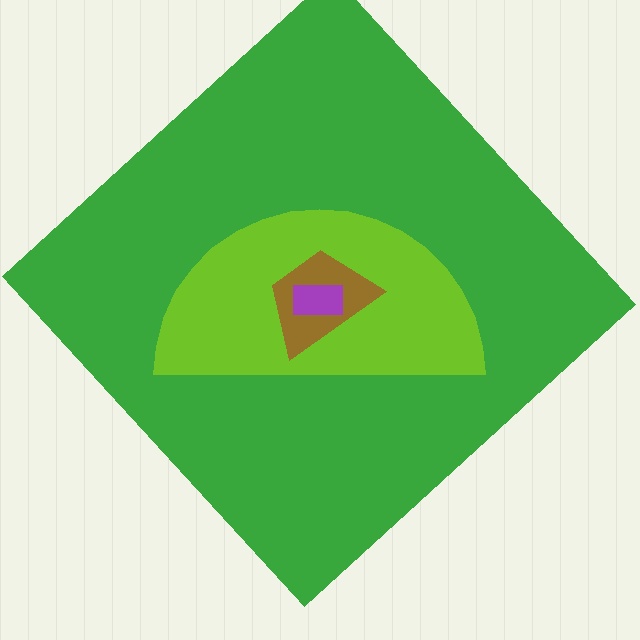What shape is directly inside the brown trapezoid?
The purple rectangle.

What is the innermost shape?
The purple rectangle.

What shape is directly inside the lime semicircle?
The brown trapezoid.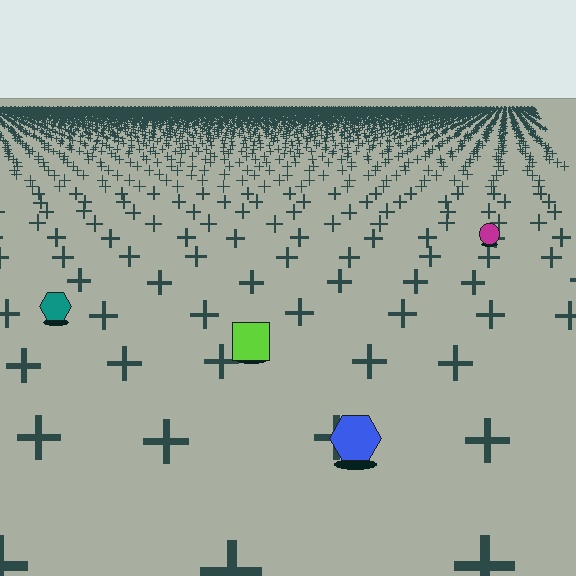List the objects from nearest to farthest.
From nearest to farthest: the blue hexagon, the lime square, the teal hexagon, the magenta circle.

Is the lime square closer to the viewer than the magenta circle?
Yes. The lime square is closer — you can tell from the texture gradient: the ground texture is coarser near it.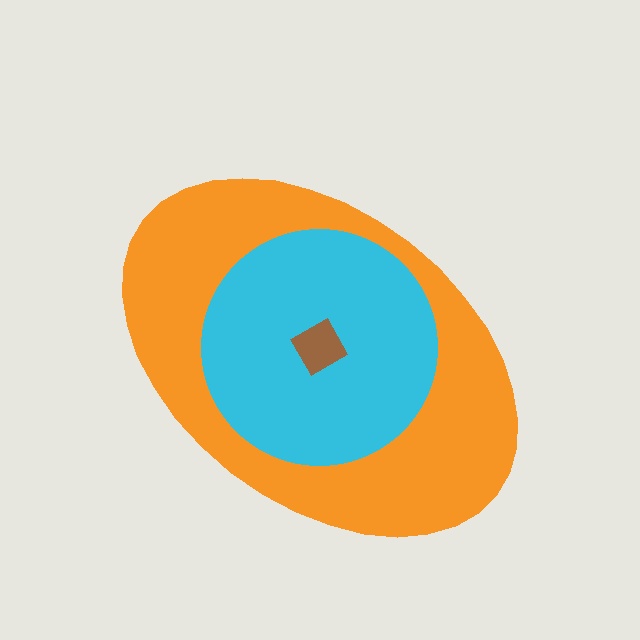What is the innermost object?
The brown diamond.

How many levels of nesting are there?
3.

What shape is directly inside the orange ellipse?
The cyan circle.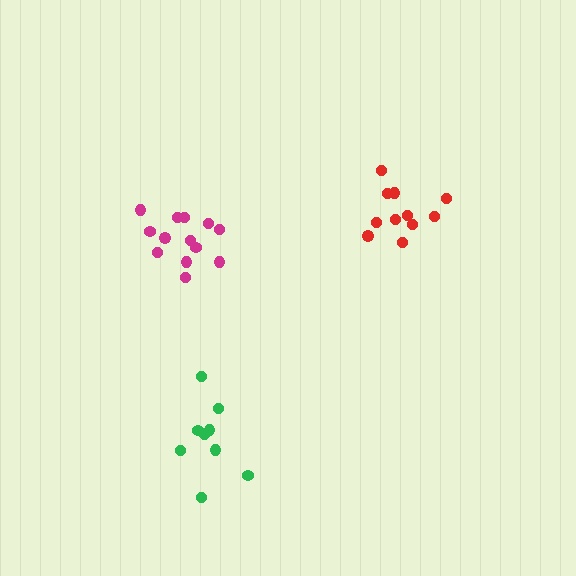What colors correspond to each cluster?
The clusters are colored: magenta, red, green.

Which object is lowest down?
The green cluster is bottommost.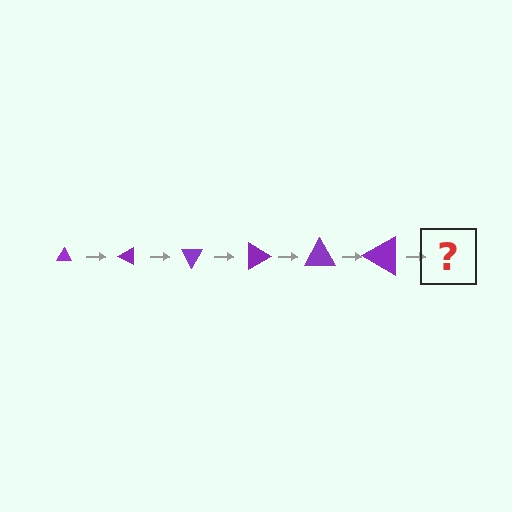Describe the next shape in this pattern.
It should be a triangle, larger than the previous one and rotated 180 degrees from the start.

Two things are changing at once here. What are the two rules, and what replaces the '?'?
The two rules are that the triangle grows larger each step and it rotates 30 degrees each step. The '?' should be a triangle, larger than the previous one and rotated 180 degrees from the start.